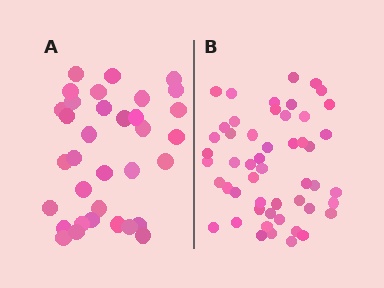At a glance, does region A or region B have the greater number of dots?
Region B (the right region) has more dots.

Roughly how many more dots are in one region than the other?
Region B has approximately 15 more dots than region A.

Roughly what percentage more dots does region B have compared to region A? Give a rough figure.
About 50% more.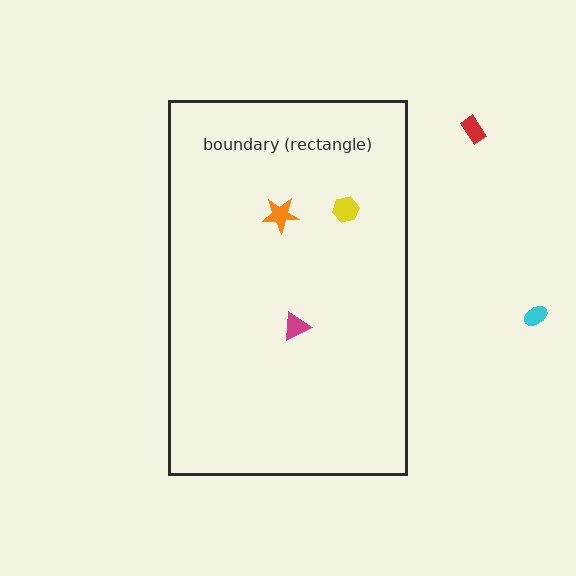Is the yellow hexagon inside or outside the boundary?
Inside.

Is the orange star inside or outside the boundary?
Inside.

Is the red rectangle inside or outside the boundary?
Outside.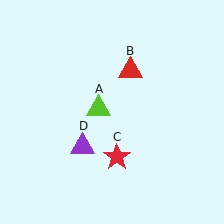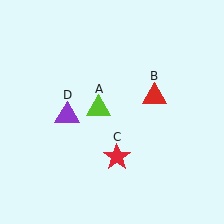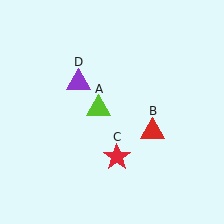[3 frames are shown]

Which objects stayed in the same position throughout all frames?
Lime triangle (object A) and red star (object C) remained stationary.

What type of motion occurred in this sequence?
The red triangle (object B), purple triangle (object D) rotated clockwise around the center of the scene.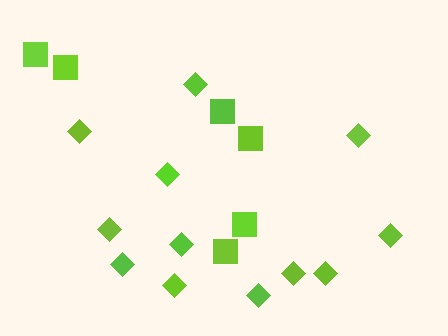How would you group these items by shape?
There are 2 groups: one group of squares (6) and one group of diamonds (12).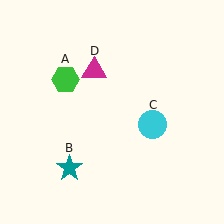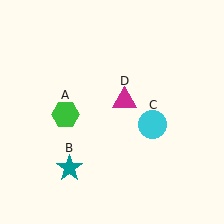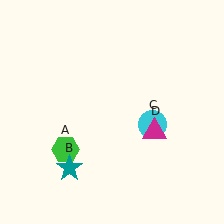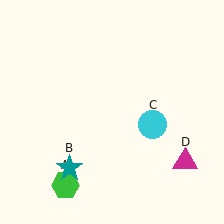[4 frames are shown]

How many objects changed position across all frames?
2 objects changed position: green hexagon (object A), magenta triangle (object D).